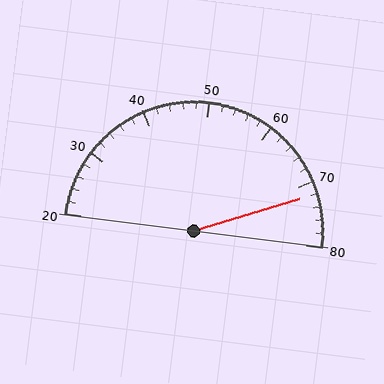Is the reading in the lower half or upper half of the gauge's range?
The reading is in the upper half of the range (20 to 80).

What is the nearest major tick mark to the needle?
The nearest major tick mark is 70.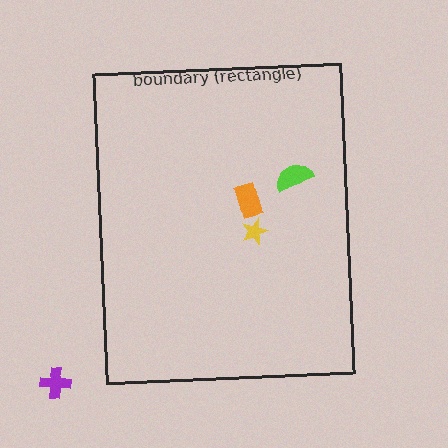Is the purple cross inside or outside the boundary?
Outside.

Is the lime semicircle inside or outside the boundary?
Inside.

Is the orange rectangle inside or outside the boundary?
Inside.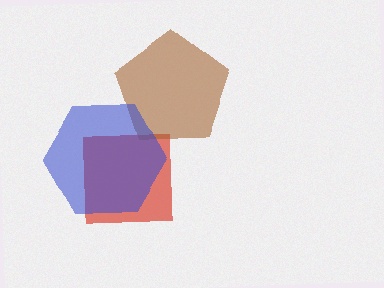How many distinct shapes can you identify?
There are 3 distinct shapes: a red square, a brown pentagon, a blue hexagon.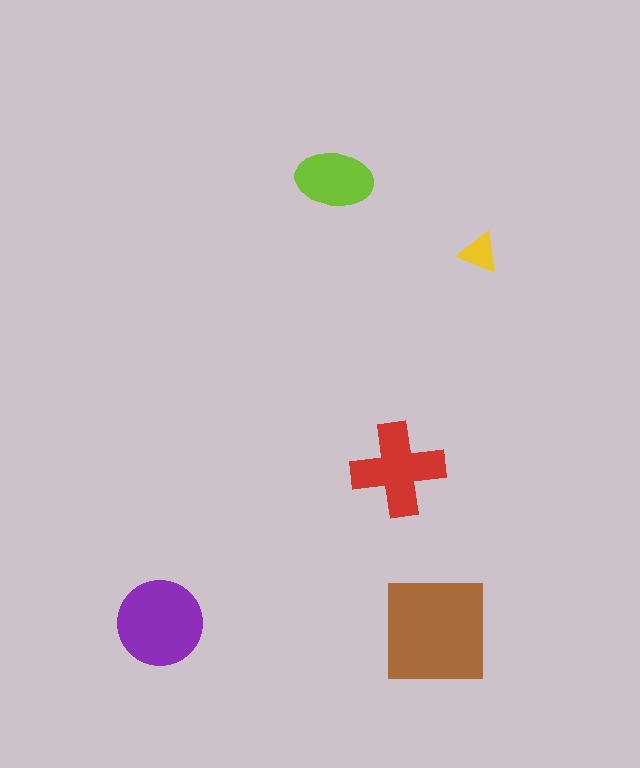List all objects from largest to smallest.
The brown square, the purple circle, the red cross, the lime ellipse, the yellow triangle.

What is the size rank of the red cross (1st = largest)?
3rd.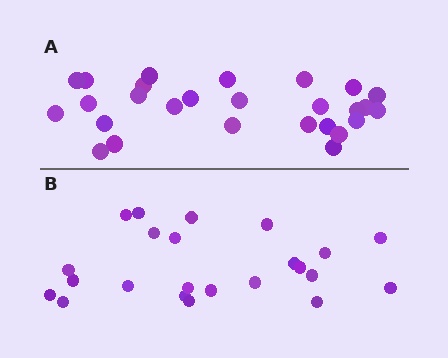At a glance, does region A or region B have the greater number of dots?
Region A (the top region) has more dots.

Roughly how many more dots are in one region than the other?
Region A has about 4 more dots than region B.